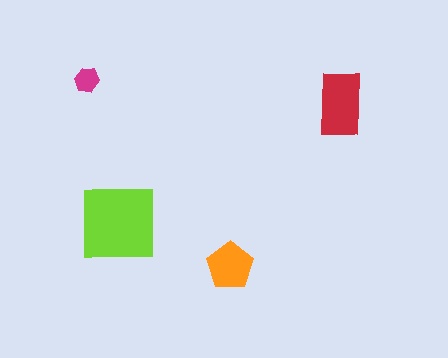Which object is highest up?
The magenta hexagon is topmost.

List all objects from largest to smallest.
The lime square, the red rectangle, the orange pentagon, the magenta hexagon.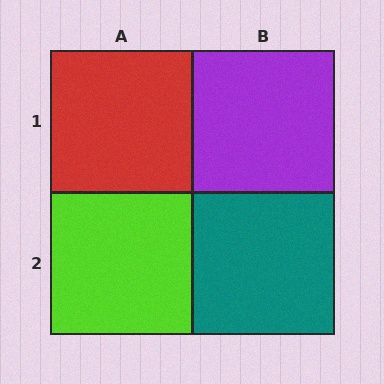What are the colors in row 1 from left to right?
Red, purple.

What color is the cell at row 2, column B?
Teal.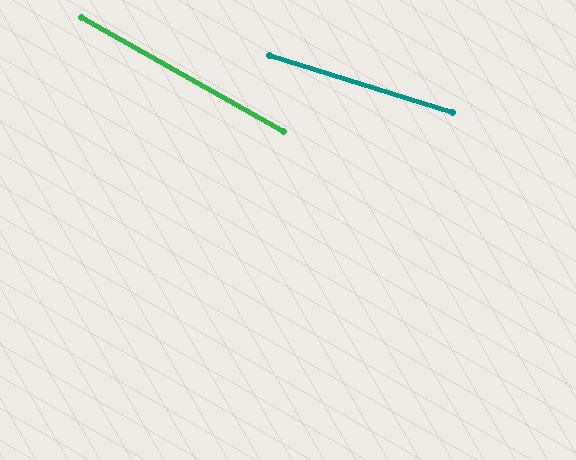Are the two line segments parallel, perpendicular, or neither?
Neither parallel nor perpendicular — they differ by about 12°.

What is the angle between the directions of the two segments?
Approximately 12 degrees.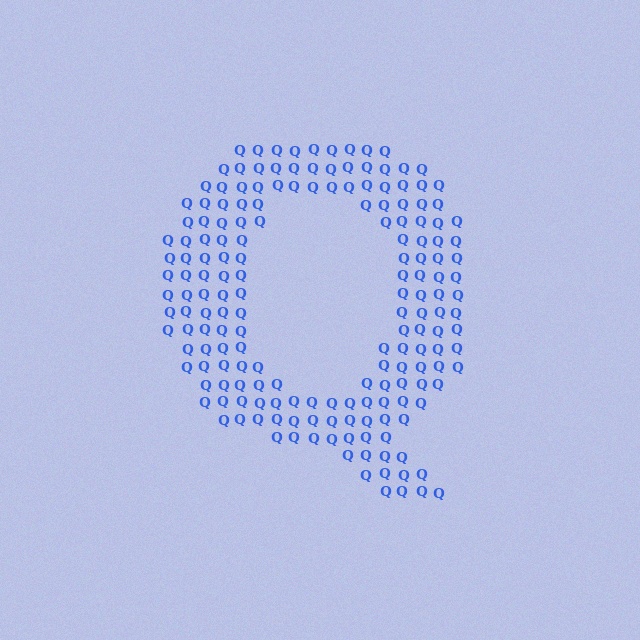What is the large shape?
The large shape is the letter Q.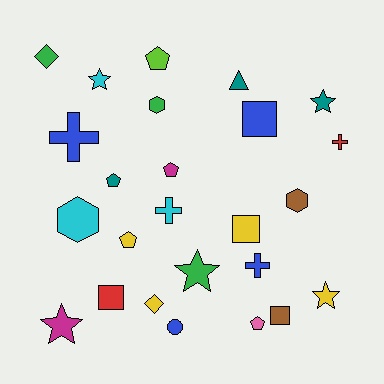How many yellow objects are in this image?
There are 4 yellow objects.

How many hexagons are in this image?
There are 3 hexagons.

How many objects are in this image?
There are 25 objects.